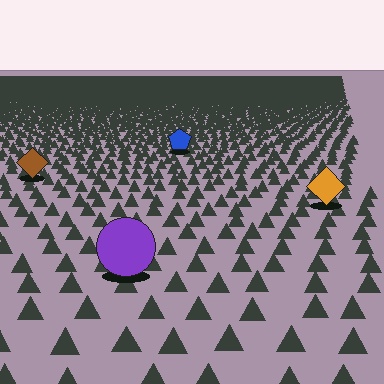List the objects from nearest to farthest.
From nearest to farthest: the purple circle, the orange diamond, the brown diamond, the blue pentagon.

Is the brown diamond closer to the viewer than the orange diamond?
No. The orange diamond is closer — you can tell from the texture gradient: the ground texture is coarser near it.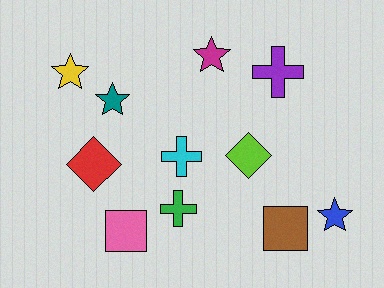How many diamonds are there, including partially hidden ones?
There are 2 diamonds.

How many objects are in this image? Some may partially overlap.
There are 11 objects.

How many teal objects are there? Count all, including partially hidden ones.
There is 1 teal object.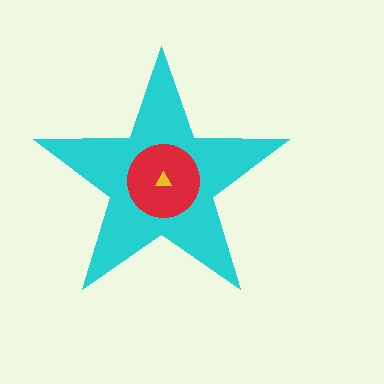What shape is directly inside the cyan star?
The red circle.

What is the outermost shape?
The cyan star.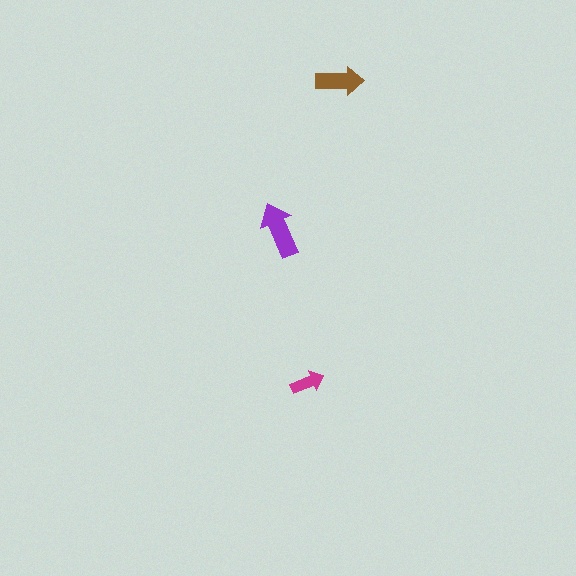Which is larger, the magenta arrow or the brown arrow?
The brown one.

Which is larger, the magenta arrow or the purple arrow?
The purple one.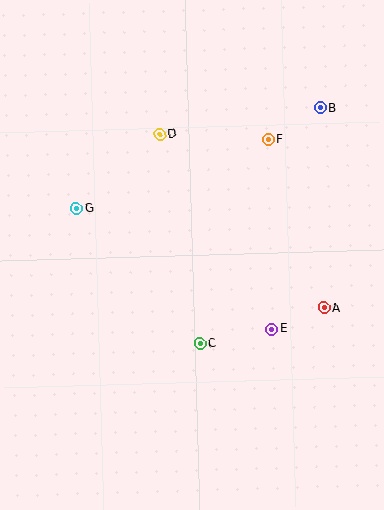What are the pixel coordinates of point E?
Point E is at (272, 329).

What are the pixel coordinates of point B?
Point B is at (320, 108).